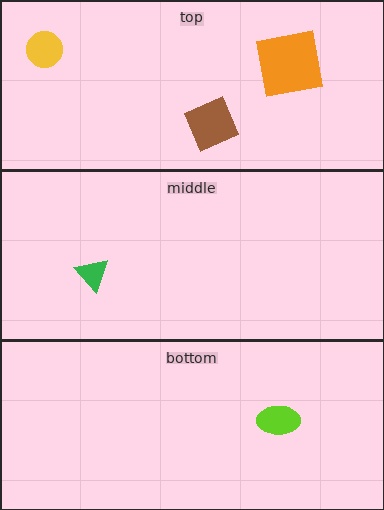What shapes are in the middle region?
The green triangle.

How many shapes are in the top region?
3.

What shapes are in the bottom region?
The lime ellipse.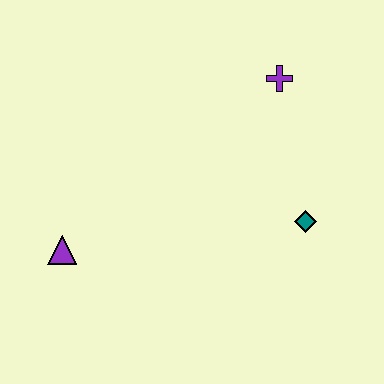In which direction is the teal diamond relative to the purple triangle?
The teal diamond is to the right of the purple triangle.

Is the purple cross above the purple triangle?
Yes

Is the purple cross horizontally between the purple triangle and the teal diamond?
Yes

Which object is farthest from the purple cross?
The purple triangle is farthest from the purple cross.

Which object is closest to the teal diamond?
The purple cross is closest to the teal diamond.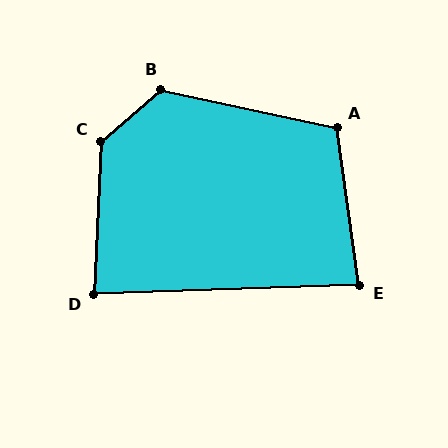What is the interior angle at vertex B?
Approximately 127 degrees (obtuse).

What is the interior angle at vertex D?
Approximately 85 degrees (approximately right).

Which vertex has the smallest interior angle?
E, at approximately 84 degrees.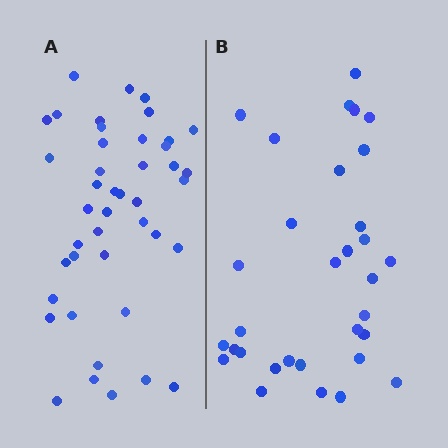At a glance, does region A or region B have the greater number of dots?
Region A (the left region) has more dots.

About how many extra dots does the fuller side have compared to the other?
Region A has roughly 12 or so more dots than region B.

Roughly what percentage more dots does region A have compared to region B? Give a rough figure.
About 35% more.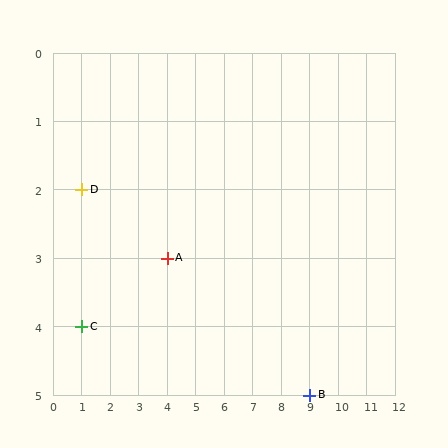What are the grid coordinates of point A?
Point A is at grid coordinates (4, 3).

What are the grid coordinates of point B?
Point B is at grid coordinates (9, 5).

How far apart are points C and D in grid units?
Points C and D are 2 rows apart.